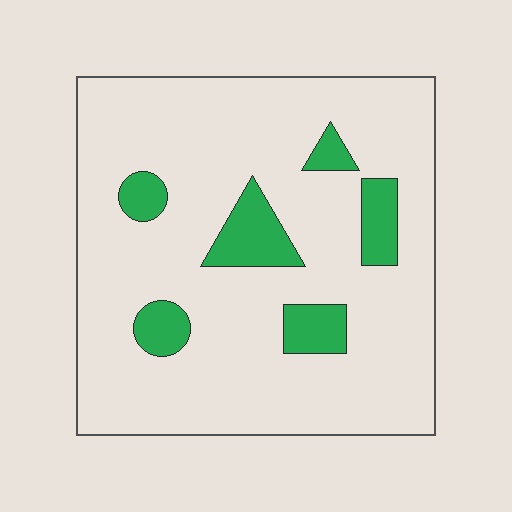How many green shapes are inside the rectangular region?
6.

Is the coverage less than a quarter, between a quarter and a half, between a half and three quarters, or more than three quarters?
Less than a quarter.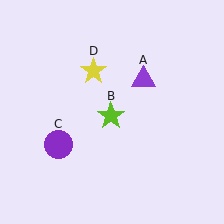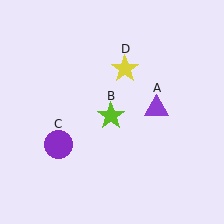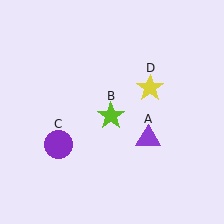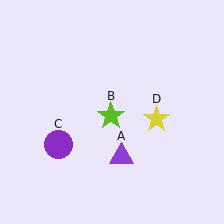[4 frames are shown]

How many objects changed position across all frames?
2 objects changed position: purple triangle (object A), yellow star (object D).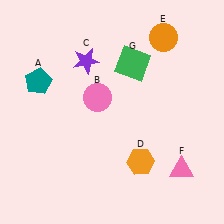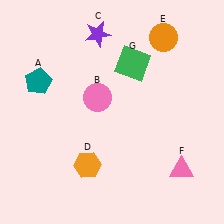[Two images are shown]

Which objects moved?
The objects that moved are: the purple star (C), the orange hexagon (D).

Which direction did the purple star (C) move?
The purple star (C) moved up.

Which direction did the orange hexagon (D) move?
The orange hexagon (D) moved left.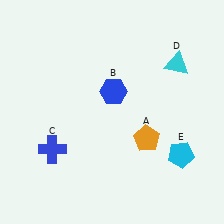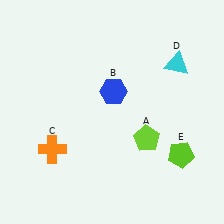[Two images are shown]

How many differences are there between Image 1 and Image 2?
There are 3 differences between the two images.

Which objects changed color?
A changed from orange to lime. C changed from blue to orange. E changed from cyan to lime.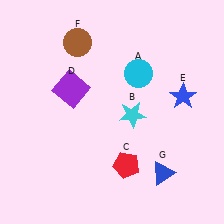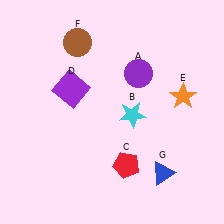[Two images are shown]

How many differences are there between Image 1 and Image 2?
There are 2 differences between the two images.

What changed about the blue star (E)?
In Image 1, E is blue. In Image 2, it changed to orange.